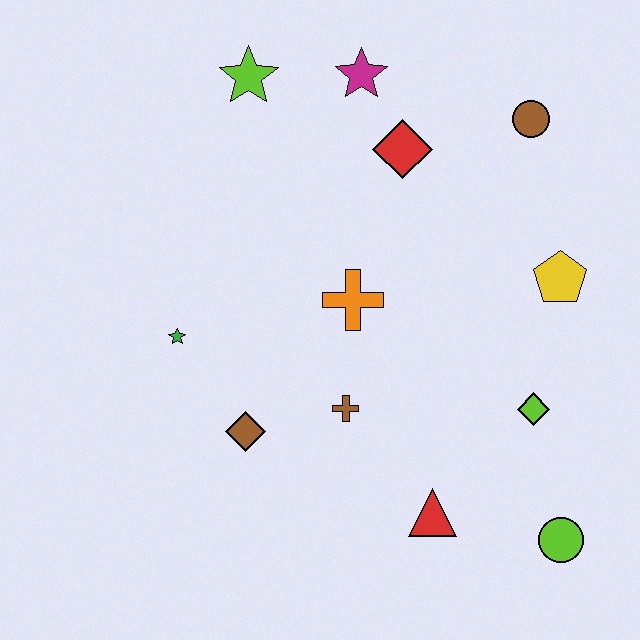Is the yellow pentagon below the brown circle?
Yes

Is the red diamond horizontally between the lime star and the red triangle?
Yes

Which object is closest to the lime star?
The magenta star is closest to the lime star.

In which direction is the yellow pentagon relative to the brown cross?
The yellow pentagon is to the right of the brown cross.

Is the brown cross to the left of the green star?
No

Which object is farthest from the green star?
The lime circle is farthest from the green star.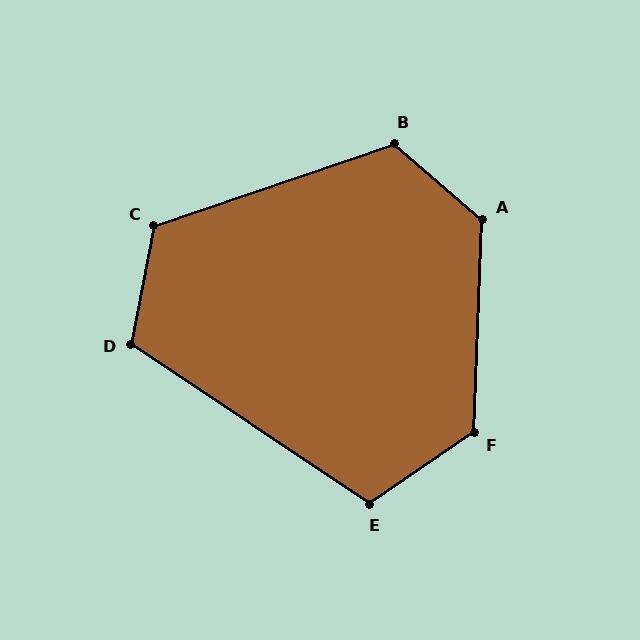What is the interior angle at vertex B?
Approximately 121 degrees (obtuse).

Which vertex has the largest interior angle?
A, at approximately 128 degrees.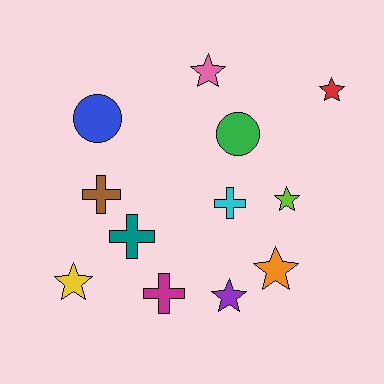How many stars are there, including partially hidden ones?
There are 6 stars.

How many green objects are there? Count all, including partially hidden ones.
There is 1 green object.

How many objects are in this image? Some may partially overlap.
There are 12 objects.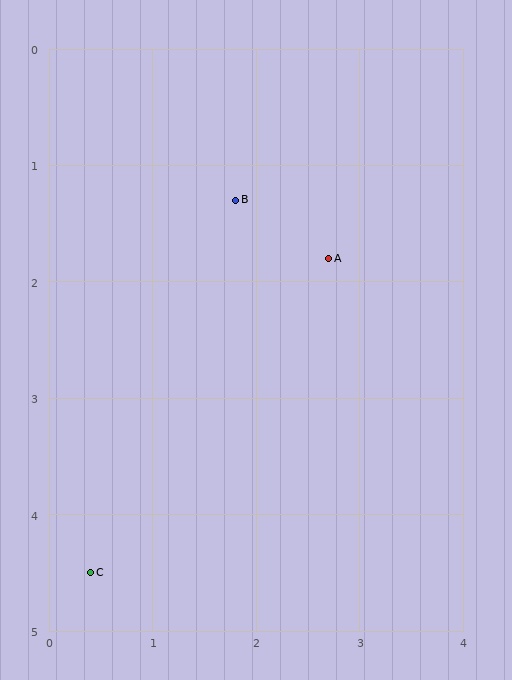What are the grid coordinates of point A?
Point A is at approximately (2.7, 1.8).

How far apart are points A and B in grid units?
Points A and B are about 1.0 grid units apart.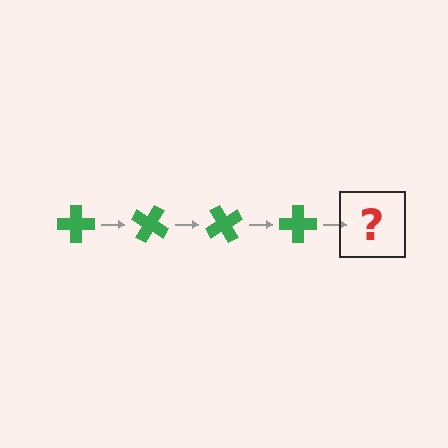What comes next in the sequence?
The next element should be a green cross rotated 120 degrees.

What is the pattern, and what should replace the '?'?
The pattern is that the cross rotates 30 degrees each step. The '?' should be a green cross rotated 120 degrees.